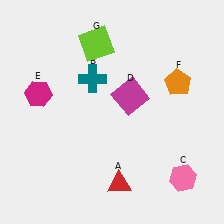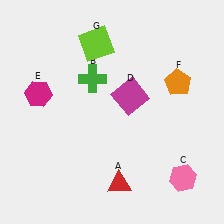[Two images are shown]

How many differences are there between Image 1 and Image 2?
There is 1 difference between the two images.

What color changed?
The cross (B) changed from teal in Image 1 to green in Image 2.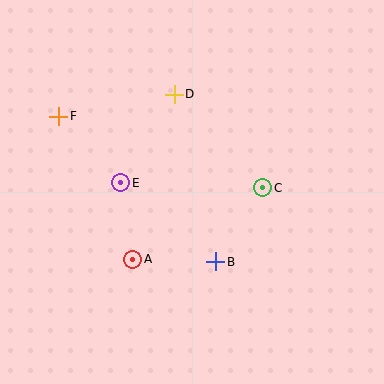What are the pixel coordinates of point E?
Point E is at (121, 183).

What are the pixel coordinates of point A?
Point A is at (133, 259).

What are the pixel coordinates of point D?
Point D is at (174, 94).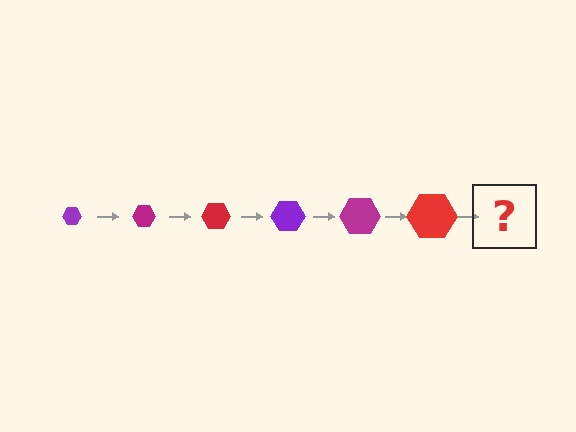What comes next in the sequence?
The next element should be a purple hexagon, larger than the previous one.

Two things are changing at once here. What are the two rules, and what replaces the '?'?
The two rules are that the hexagon grows larger each step and the color cycles through purple, magenta, and red. The '?' should be a purple hexagon, larger than the previous one.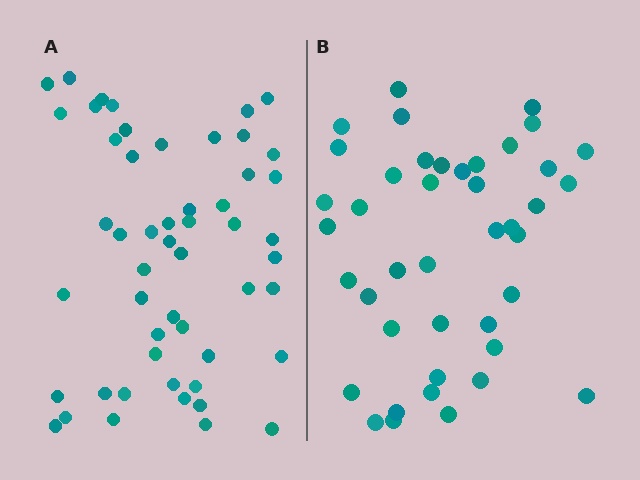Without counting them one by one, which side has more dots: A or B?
Region A (the left region) has more dots.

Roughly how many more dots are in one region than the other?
Region A has roughly 10 or so more dots than region B.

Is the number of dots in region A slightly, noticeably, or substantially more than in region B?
Region A has only slightly more — the two regions are fairly close. The ratio is roughly 1.2 to 1.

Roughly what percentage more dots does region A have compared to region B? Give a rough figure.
About 25% more.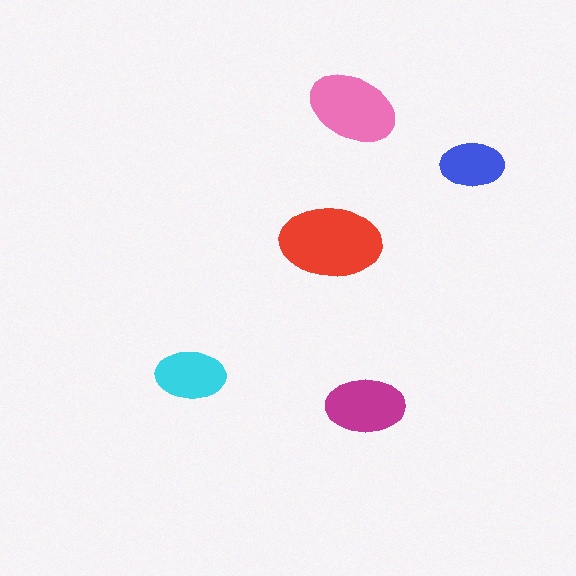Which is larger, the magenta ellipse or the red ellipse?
The red one.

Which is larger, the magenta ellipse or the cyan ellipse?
The magenta one.